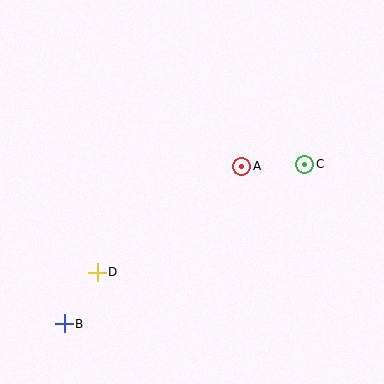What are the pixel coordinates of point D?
Point D is at (97, 272).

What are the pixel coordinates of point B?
Point B is at (64, 324).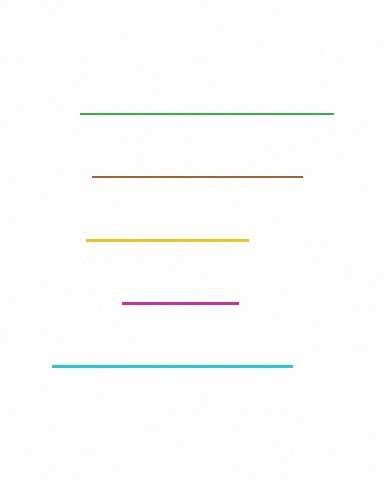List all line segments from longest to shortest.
From longest to shortest: green, cyan, brown, yellow, magenta.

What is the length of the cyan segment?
The cyan segment is approximately 240 pixels long.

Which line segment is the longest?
The green line is the longest at approximately 253 pixels.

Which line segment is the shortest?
The magenta line is the shortest at approximately 116 pixels.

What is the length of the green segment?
The green segment is approximately 253 pixels long.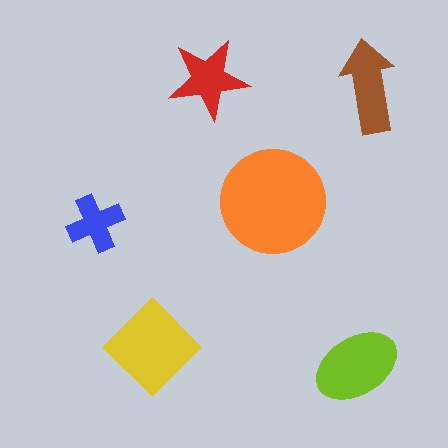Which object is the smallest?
The blue cross.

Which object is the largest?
The orange circle.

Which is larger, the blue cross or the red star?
The red star.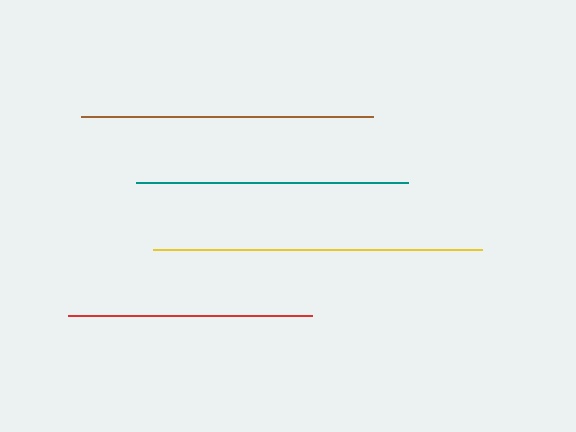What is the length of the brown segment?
The brown segment is approximately 292 pixels long.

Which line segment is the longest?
The yellow line is the longest at approximately 329 pixels.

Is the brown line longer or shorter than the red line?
The brown line is longer than the red line.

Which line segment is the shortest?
The red line is the shortest at approximately 244 pixels.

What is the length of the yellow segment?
The yellow segment is approximately 329 pixels long.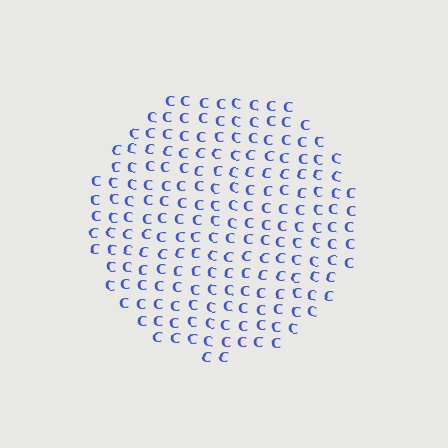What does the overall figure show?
The overall figure shows a circle.